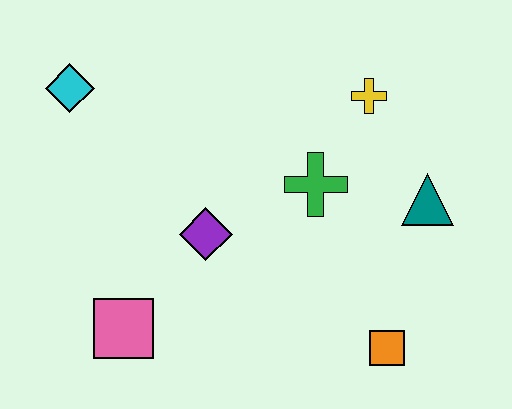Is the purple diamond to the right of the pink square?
Yes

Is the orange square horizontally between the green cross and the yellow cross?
No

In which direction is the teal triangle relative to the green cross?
The teal triangle is to the right of the green cross.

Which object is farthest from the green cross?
The cyan diamond is farthest from the green cross.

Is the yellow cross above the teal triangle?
Yes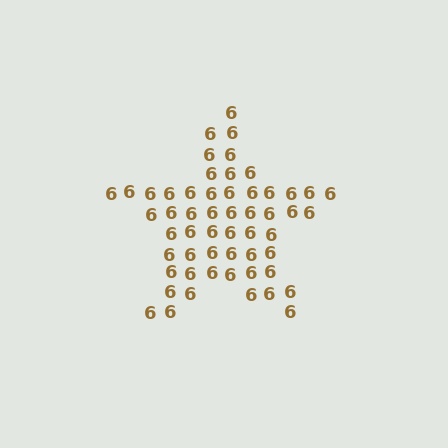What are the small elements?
The small elements are digit 6's.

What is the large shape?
The large shape is a star.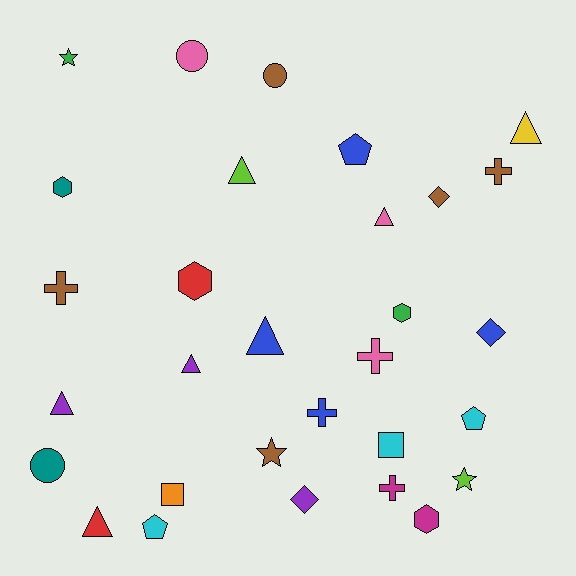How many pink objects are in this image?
There are 3 pink objects.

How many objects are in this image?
There are 30 objects.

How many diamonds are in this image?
There are 3 diamonds.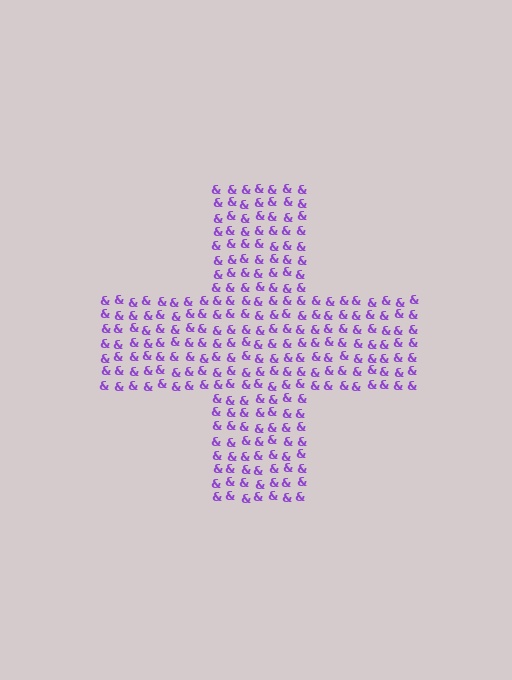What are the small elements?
The small elements are ampersands.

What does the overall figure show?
The overall figure shows a cross.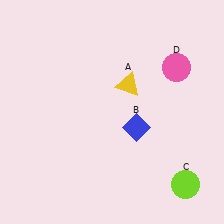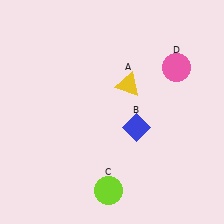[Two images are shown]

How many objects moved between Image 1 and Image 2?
1 object moved between the two images.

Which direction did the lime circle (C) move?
The lime circle (C) moved left.